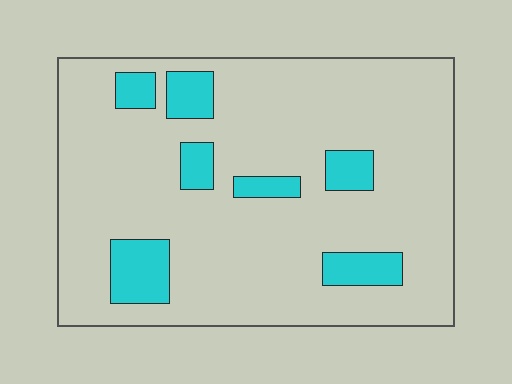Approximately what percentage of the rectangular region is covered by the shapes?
Approximately 15%.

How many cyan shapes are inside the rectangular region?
7.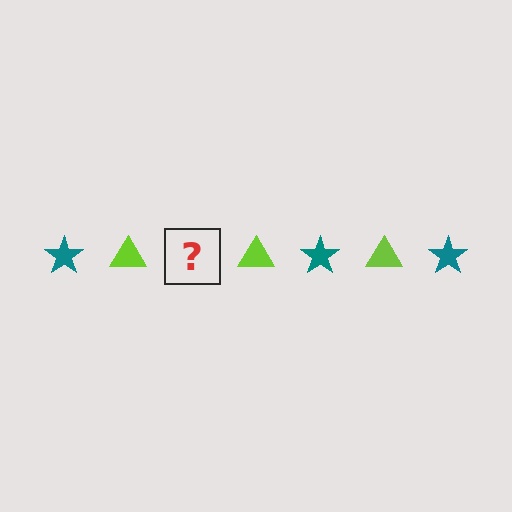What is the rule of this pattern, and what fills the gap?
The rule is that the pattern alternates between teal star and lime triangle. The gap should be filled with a teal star.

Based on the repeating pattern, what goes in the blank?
The blank should be a teal star.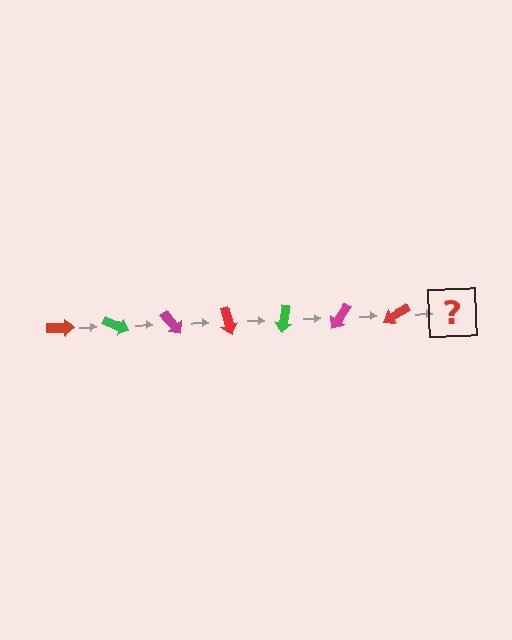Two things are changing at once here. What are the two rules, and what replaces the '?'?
The two rules are that it rotates 25 degrees each step and the color cycles through red, green, and magenta. The '?' should be a green arrow, rotated 175 degrees from the start.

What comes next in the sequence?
The next element should be a green arrow, rotated 175 degrees from the start.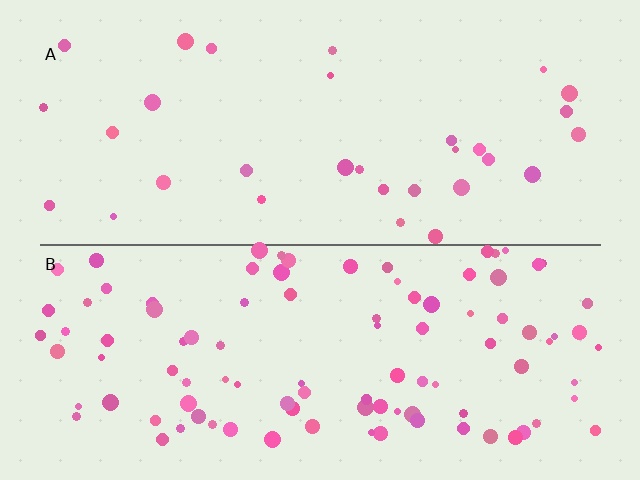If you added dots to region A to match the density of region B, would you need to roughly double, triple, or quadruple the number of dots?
Approximately triple.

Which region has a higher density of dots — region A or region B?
B (the bottom).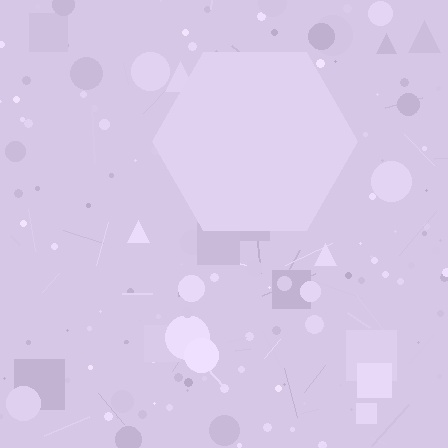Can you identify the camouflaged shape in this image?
The camouflaged shape is a hexagon.